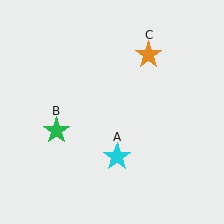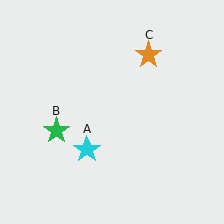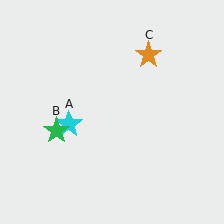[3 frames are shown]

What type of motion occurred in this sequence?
The cyan star (object A) rotated clockwise around the center of the scene.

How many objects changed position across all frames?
1 object changed position: cyan star (object A).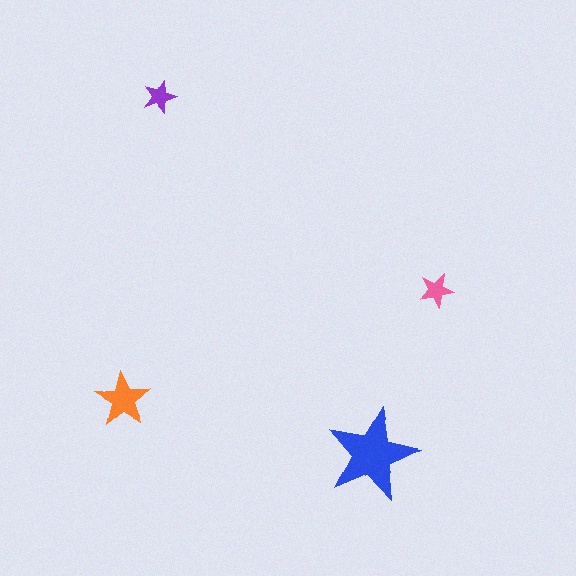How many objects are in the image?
There are 4 objects in the image.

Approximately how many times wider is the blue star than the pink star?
About 2.5 times wider.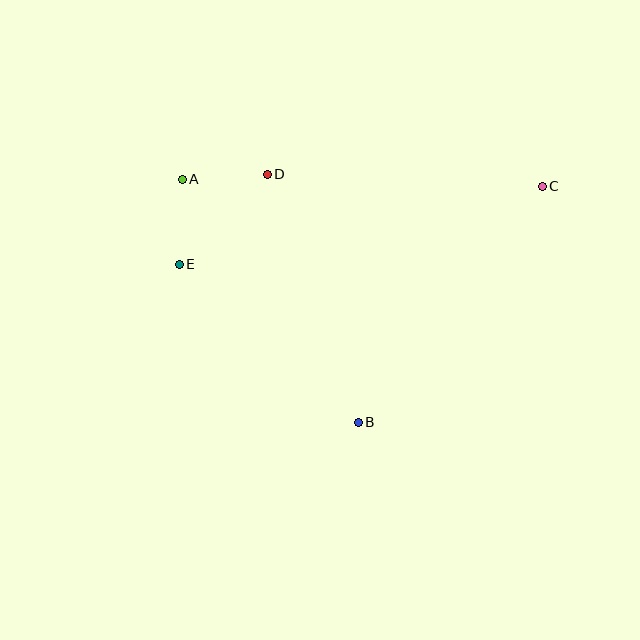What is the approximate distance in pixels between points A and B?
The distance between A and B is approximately 300 pixels.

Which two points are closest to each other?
Points A and D are closest to each other.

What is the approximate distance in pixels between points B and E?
The distance between B and E is approximately 239 pixels.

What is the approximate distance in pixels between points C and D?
The distance between C and D is approximately 276 pixels.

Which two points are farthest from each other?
Points C and E are farthest from each other.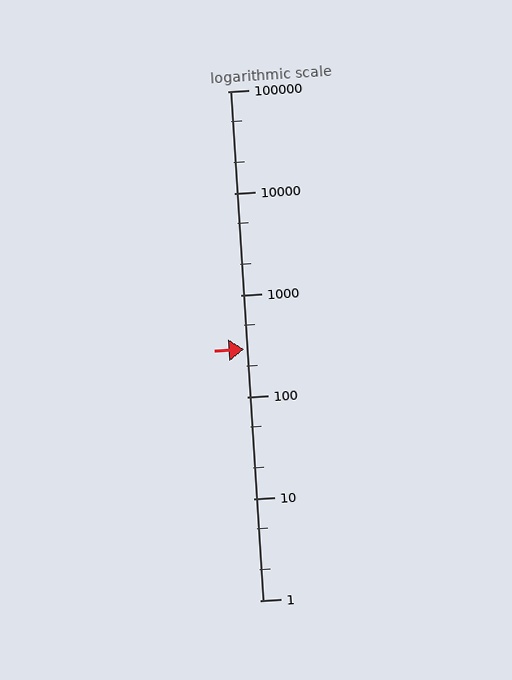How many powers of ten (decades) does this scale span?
The scale spans 5 decades, from 1 to 100000.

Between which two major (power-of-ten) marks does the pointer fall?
The pointer is between 100 and 1000.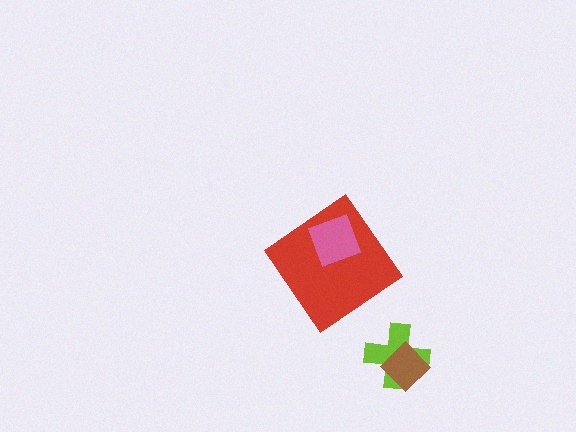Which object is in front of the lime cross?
The brown diamond is in front of the lime cross.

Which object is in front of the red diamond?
The pink diamond is in front of the red diamond.